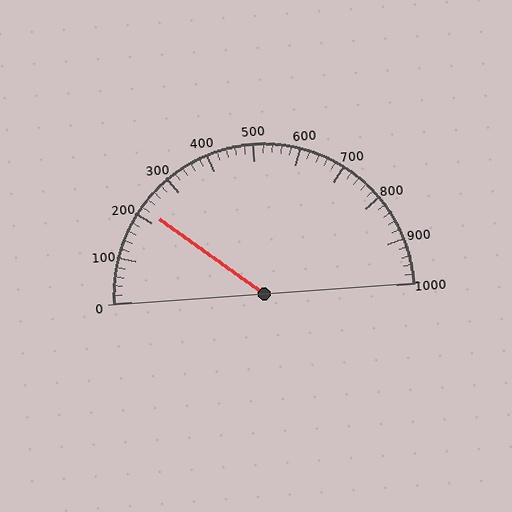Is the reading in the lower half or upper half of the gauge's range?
The reading is in the lower half of the range (0 to 1000).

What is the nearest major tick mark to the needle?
The nearest major tick mark is 200.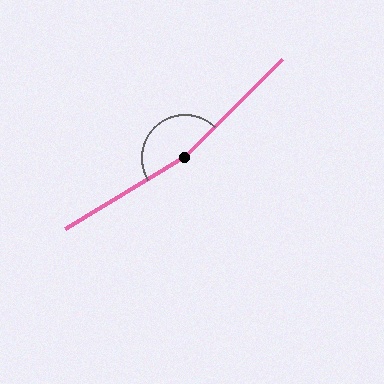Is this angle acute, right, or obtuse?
It is obtuse.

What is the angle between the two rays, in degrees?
Approximately 165 degrees.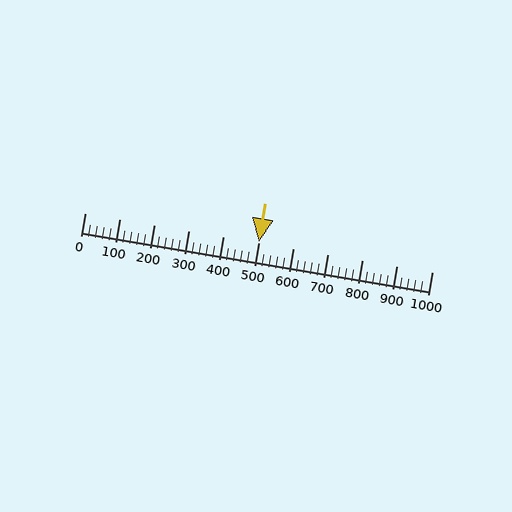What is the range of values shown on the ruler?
The ruler shows values from 0 to 1000.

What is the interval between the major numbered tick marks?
The major tick marks are spaced 100 units apart.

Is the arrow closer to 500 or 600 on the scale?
The arrow is closer to 500.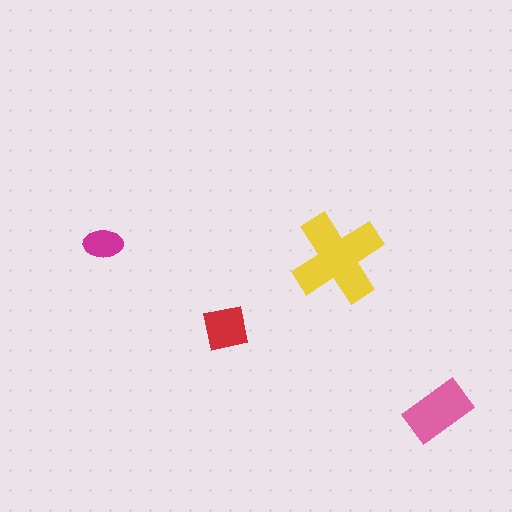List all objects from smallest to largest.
The magenta ellipse, the red square, the pink rectangle, the yellow cross.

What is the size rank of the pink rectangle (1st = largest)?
2nd.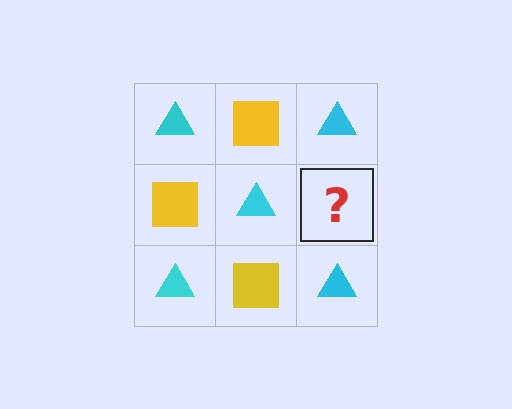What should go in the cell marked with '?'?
The missing cell should contain a yellow square.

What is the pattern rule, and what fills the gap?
The rule is that it alternates cyan triangle and yellow square in a checkerboard pattern. The gap should be filled with a yellow square.